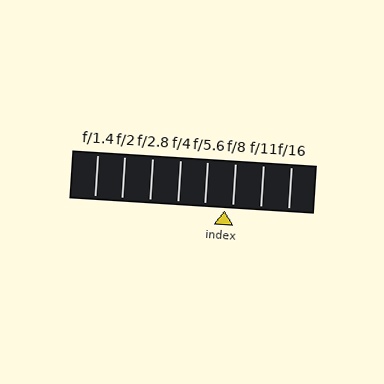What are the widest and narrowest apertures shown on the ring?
The widest aperture shown is f/1.4 and the narrowest is f/16.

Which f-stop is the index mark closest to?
The index mark is closest to f/8.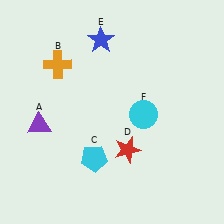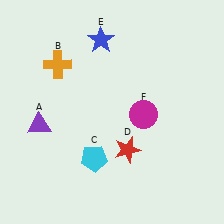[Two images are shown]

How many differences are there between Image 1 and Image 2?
There is 1 difference between the two images.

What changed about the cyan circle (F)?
In Image 1, F is cyan. In Image 2, it changed to magenta.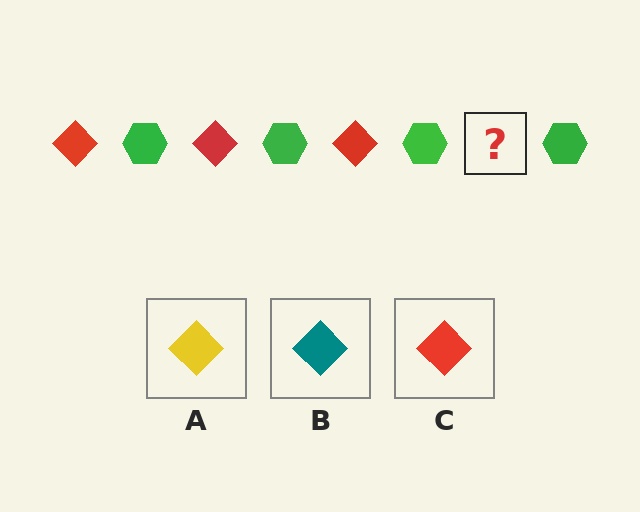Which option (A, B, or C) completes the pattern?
C.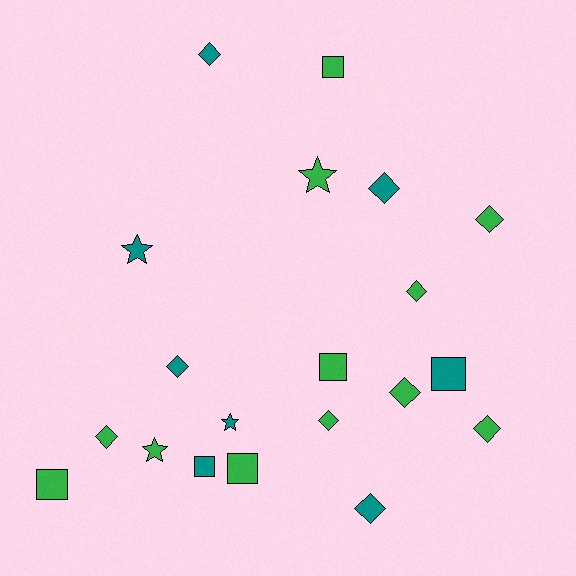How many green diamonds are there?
There are 6 green diamonds.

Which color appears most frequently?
Green, with 12 objects.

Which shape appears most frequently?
Diamond, with 10 objects.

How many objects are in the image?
There are 20 objects.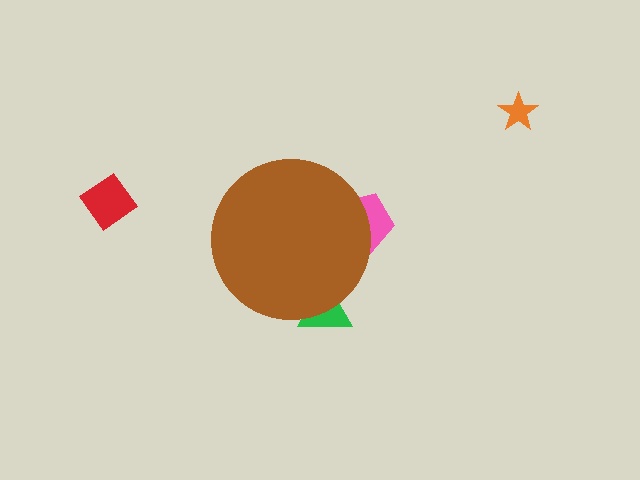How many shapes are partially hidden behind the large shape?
2 shapes are partially hidden.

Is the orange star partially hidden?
No, the orange star is fully visible.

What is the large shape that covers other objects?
A brown circle.